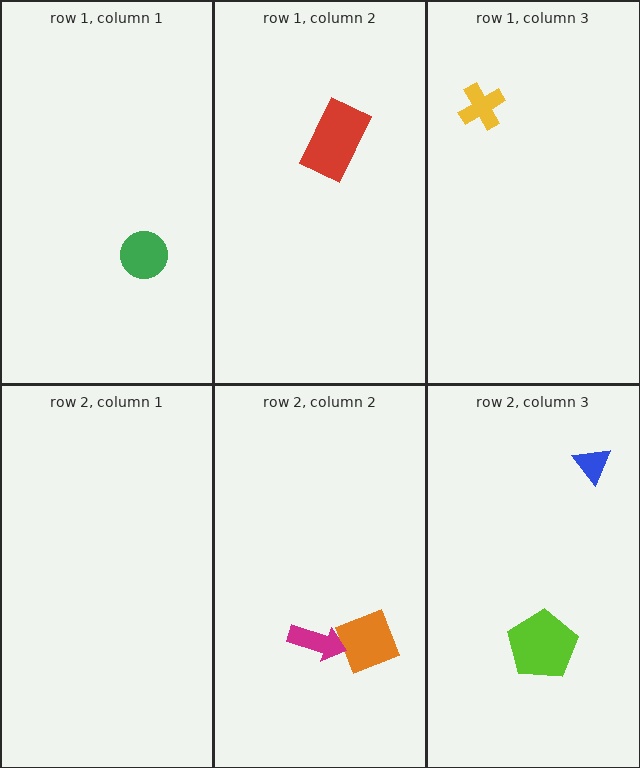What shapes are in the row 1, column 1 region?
The green circle.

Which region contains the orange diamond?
The row 2, column 2 region.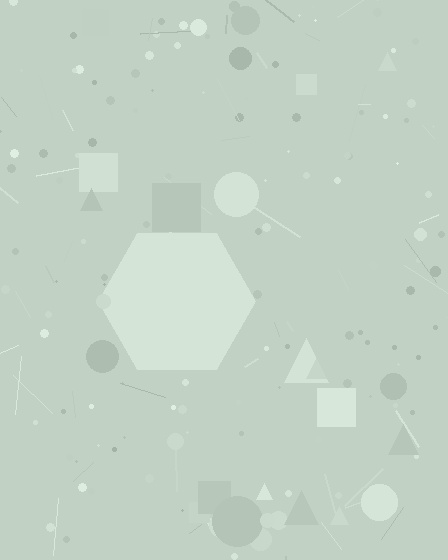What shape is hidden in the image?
A hexagon is hidden in the image.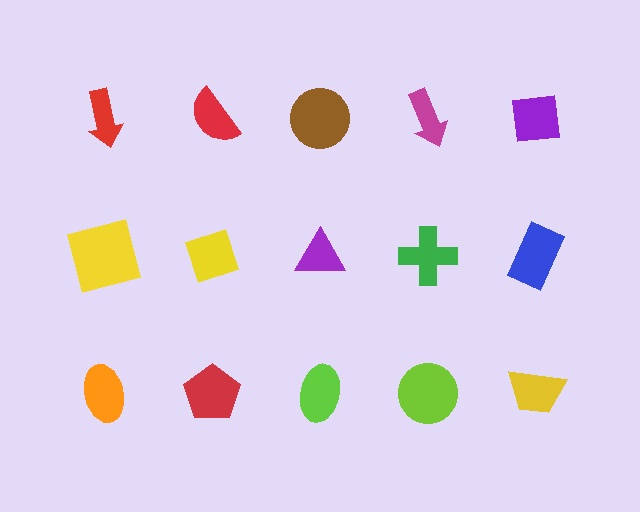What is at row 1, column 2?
A red semicircle.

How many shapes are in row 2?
5 shapes.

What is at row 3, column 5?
A yellow trapezoid.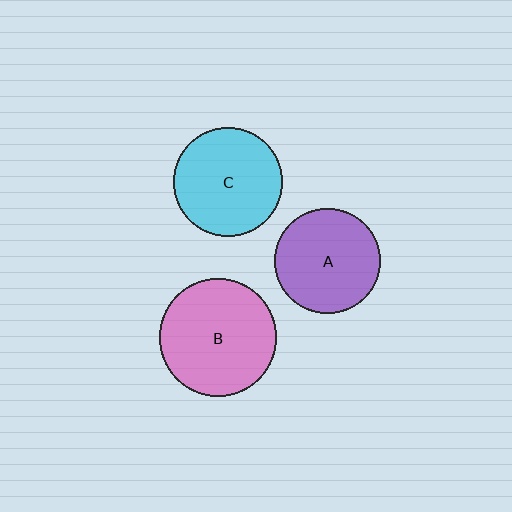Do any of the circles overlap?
No, none of the circles overlap.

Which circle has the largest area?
Circle B (pink).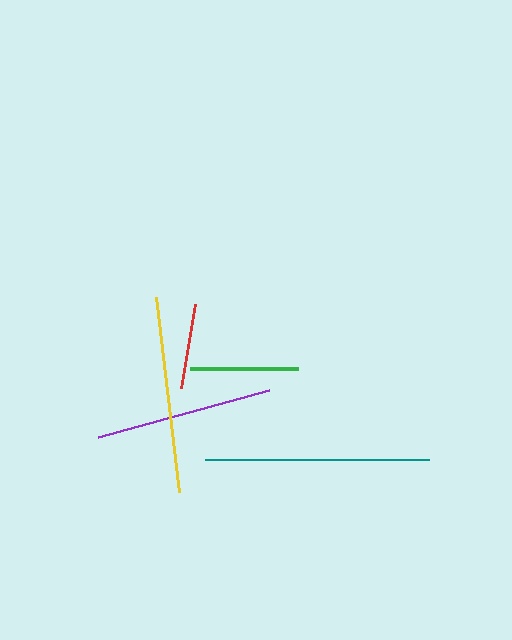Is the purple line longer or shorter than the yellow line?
The yellow line is longer than the purple line.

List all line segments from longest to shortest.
From longest to shortest: teal, yellow, purple, green, red.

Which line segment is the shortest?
The red line is the shortest at approximately 85 pixels.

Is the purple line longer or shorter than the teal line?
The teal line is longer than the purple line.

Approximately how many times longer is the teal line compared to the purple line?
The teal line is approximately 1.3 times the length of the purple line.